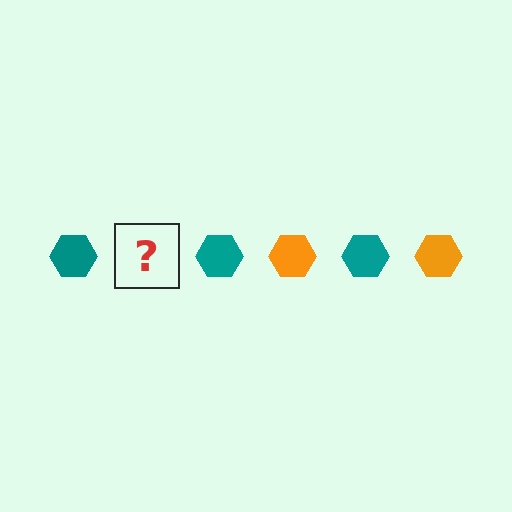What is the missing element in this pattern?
The missing element is an orange hexagon.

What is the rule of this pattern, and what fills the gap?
The rule is that the pattern cycles through teal, orange hexagons. The gap should be filled with an orange hexagon.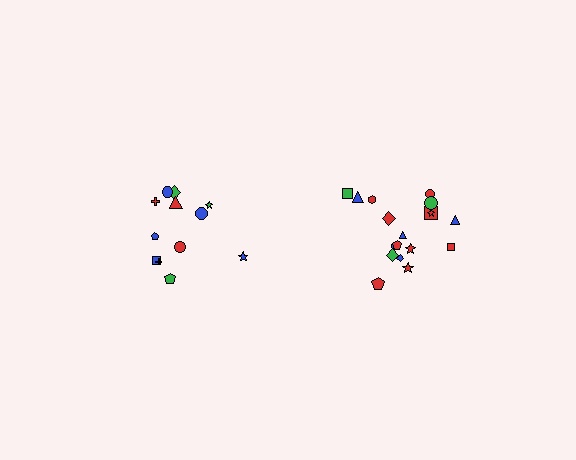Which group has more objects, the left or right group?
The right group.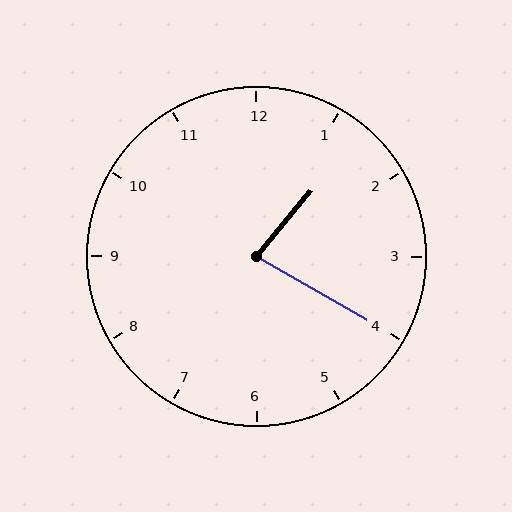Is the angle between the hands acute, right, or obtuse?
It is acute.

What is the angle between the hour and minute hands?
Approximately 80 degrees.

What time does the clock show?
1:20.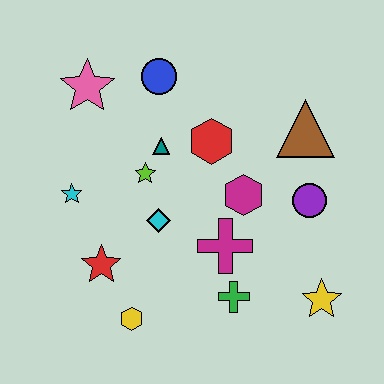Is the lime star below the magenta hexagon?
No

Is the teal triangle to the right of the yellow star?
No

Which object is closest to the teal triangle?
The lime star is closest to the teal triangle.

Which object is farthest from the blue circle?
The yellow star is farthest from the blue circle.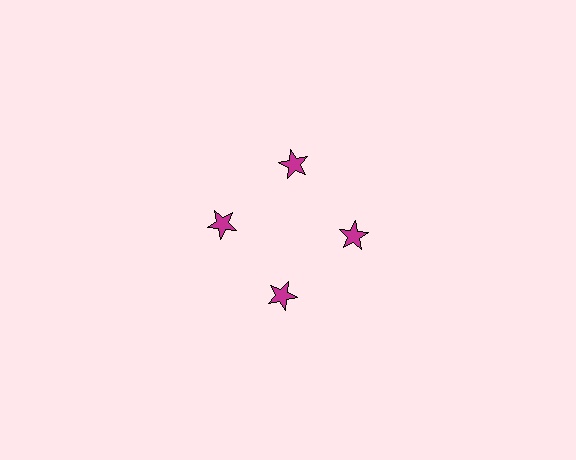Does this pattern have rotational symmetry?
Yes, this pattern has 4-fold rotational symmetry. It looks the same after rotating 90 degrees around the center.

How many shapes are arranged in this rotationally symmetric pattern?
There are 4 shapes, arranged in 4 groups of 1.